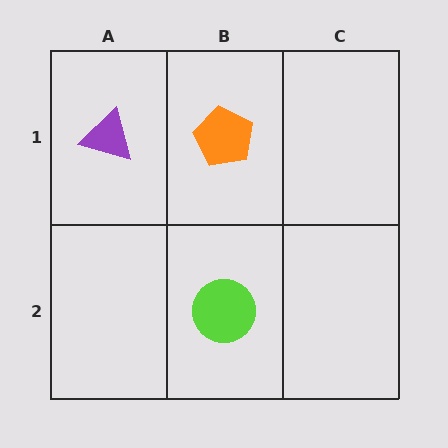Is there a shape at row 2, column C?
No, that cell is empty.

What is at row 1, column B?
An orange pentagon.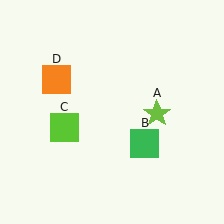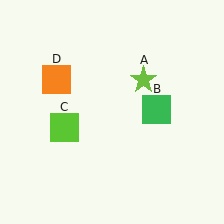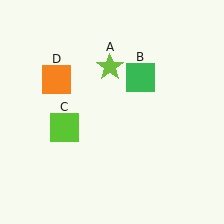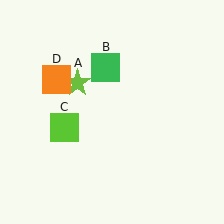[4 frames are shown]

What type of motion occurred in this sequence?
The lime star (object A), green square (object B) rotated counterclockwise around the center of the scene.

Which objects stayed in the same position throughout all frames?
Lime square (object C) and orange square (object D) remained stationary.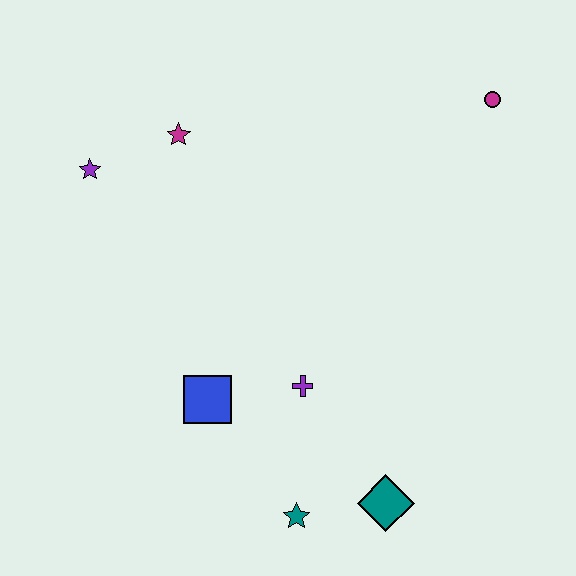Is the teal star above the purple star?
No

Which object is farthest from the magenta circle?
The teal star is farthest from the magenta circle.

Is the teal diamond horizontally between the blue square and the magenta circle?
Yes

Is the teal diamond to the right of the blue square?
Yes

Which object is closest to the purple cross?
The blue square is closest to the purple cross.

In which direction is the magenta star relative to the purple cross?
The magenta star is above the purple cross.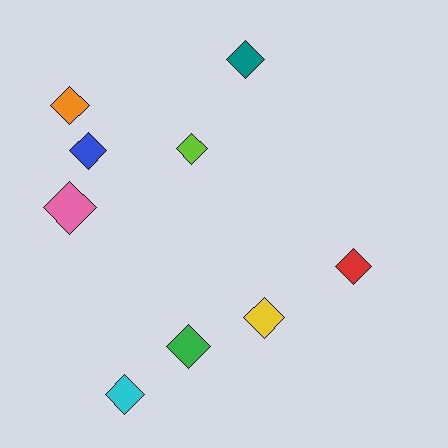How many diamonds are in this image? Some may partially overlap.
There are 9 diamonds.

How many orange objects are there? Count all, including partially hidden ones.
There is 1 orange object.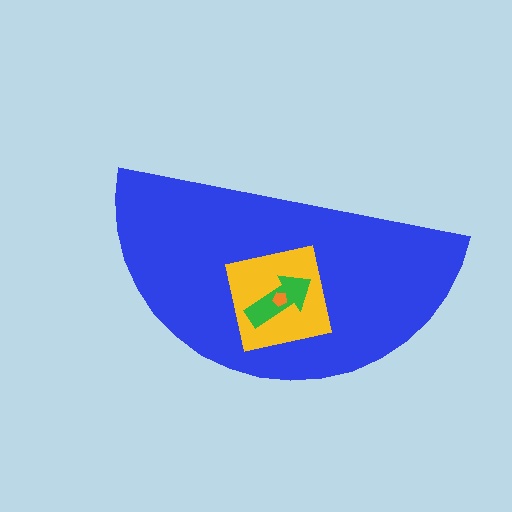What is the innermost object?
The orange pentagon.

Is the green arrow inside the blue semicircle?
Yes.